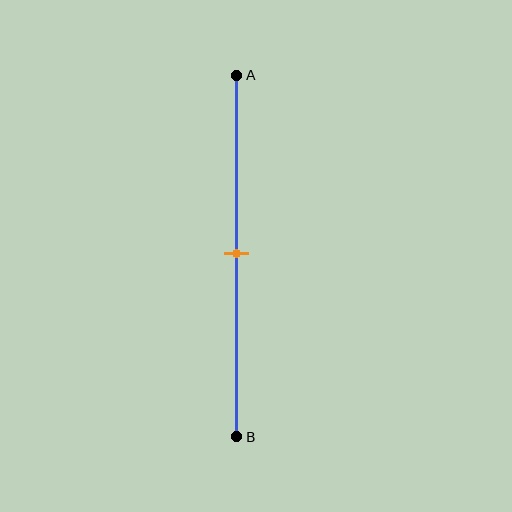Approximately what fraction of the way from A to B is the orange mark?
The orange mark is approximately 50% of the way from A to B.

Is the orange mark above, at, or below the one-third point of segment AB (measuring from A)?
The orange mark is below the one-third point of segment AB.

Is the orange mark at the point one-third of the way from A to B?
No, the mark is at about 50% from A, not at the 33% one-third point.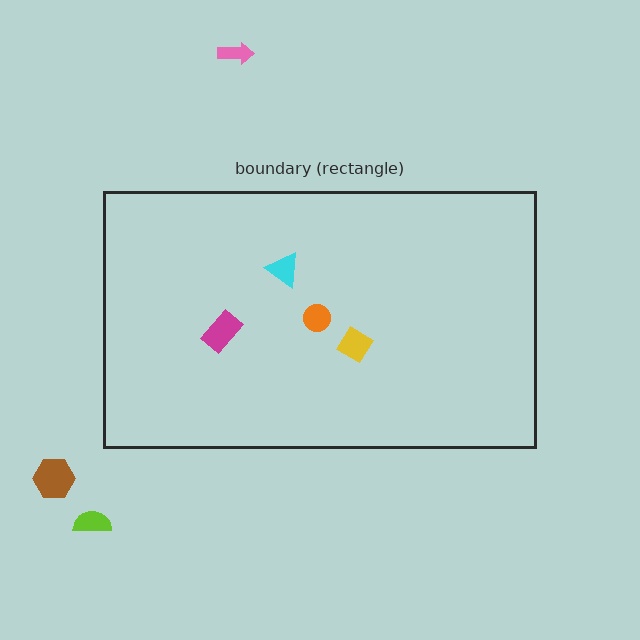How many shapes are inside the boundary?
4 inside, 3 outside.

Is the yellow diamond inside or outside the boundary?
Inside.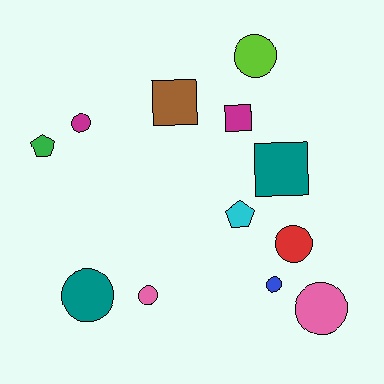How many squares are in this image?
There are 3 squares.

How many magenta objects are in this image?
There are 2 magenta objects.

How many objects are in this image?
There are 12 objects.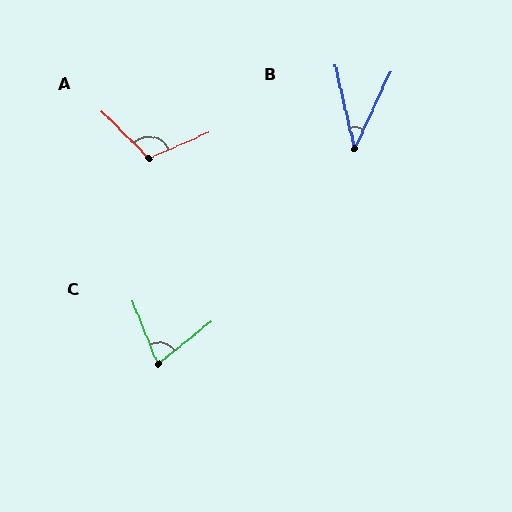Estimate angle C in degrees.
Approximately 73 degrees.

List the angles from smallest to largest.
B (38°), C (73°), A (112°).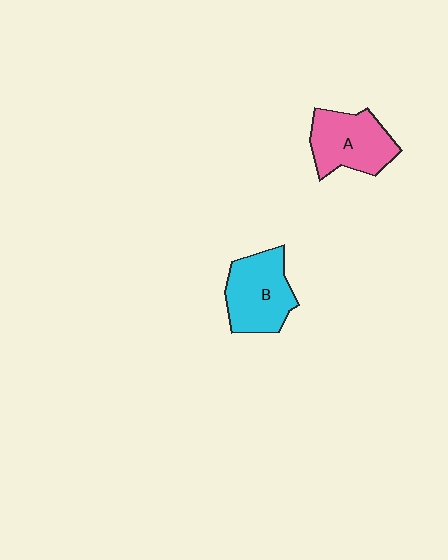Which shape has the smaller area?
Shape A (pink).